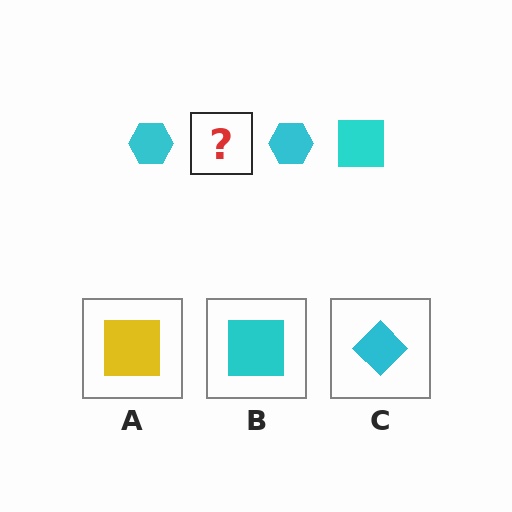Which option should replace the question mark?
Option B.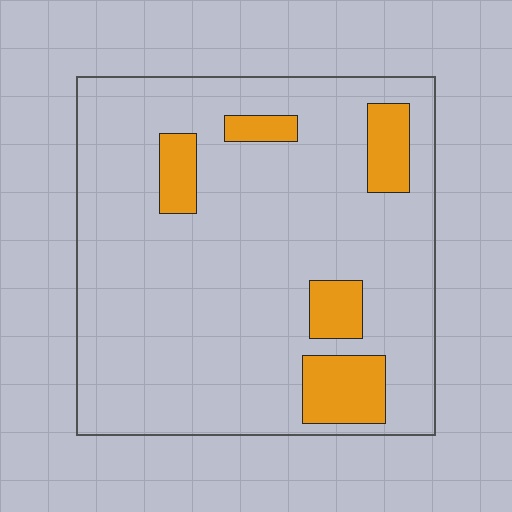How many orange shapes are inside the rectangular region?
5.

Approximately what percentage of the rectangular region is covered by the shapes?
Approximately 15%.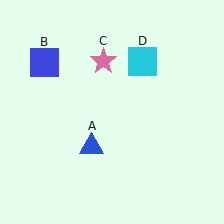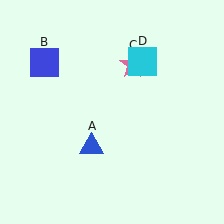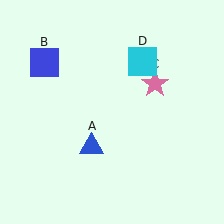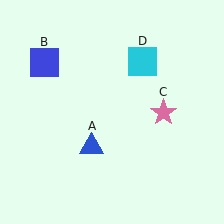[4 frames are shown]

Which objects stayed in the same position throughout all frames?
Blue triangle (object A) and blue square (object B) and cyan square (object D) remained stationary.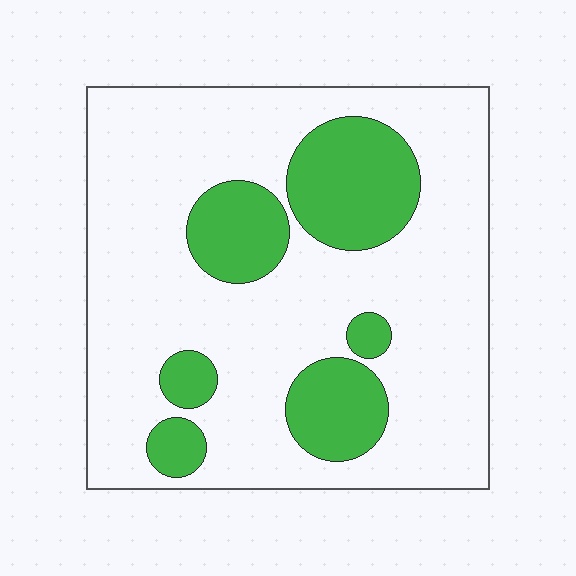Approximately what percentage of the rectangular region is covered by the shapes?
Approximately 25%.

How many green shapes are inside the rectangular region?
6.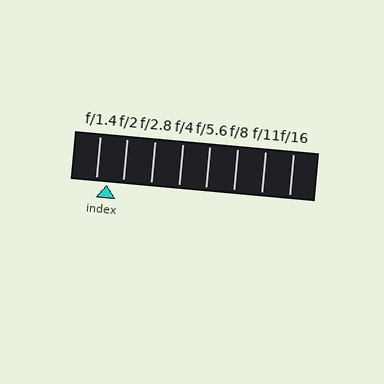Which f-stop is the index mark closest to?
The index mark is closest to f/1.4.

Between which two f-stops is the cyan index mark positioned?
The index mark is between f/1.4 and f/2.